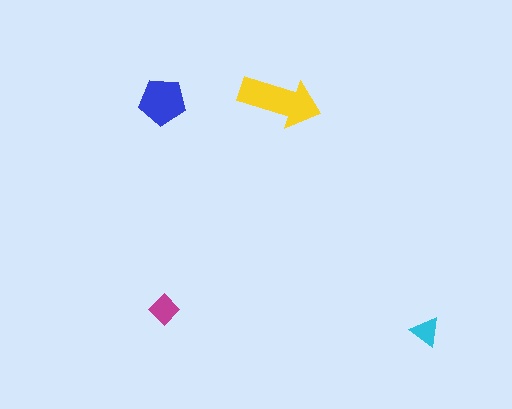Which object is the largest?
The yellow arrow.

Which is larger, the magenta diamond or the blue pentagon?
The blue pentagon.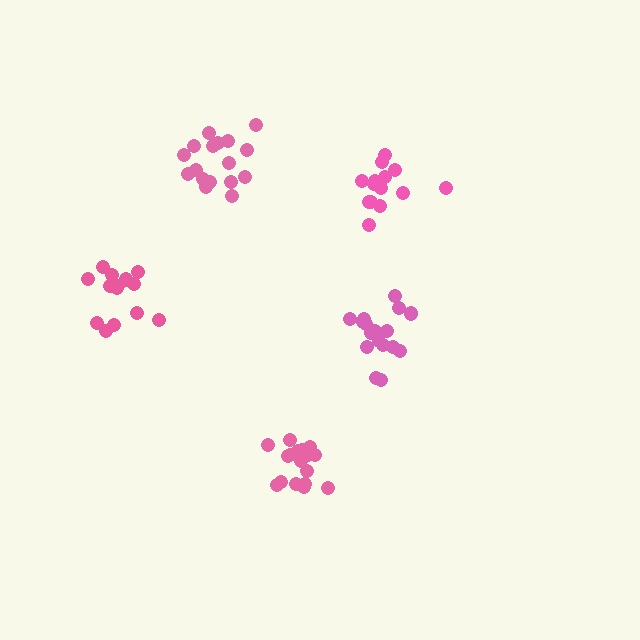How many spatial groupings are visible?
There are 5 spatial groupings.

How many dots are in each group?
Group 1: 14 dots, Group 2: 15 dots, Group 3: 17 dots, Group 4: 17 dots, Group 5: 17 dots (80 total).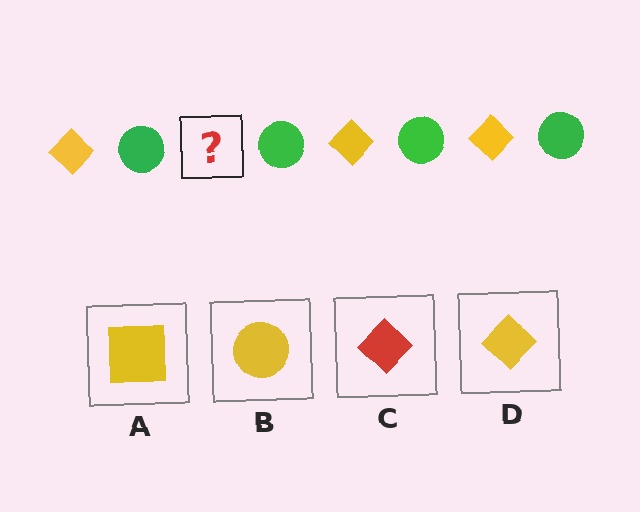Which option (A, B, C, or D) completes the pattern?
D.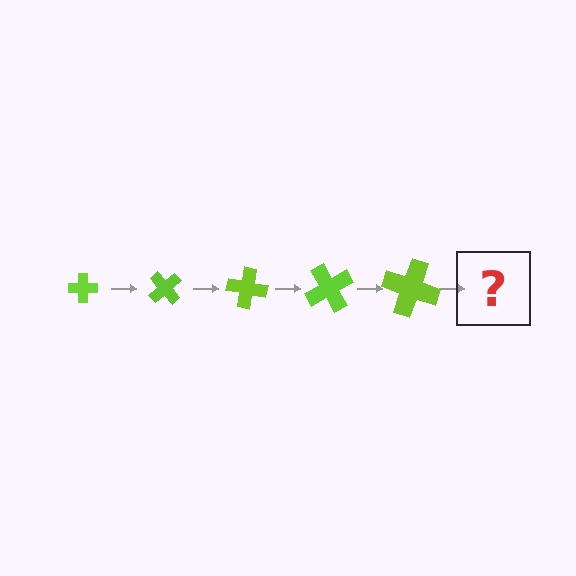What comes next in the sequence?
The next element should be a cross, larger than the previous one and rotated 250 degrees from the start.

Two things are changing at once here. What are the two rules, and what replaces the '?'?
The two rules are that the cross grows larger each step and it rotates 50 degrees each step. The '?' should be a cross, larger than the previous one and rotated 250 degrees from the start.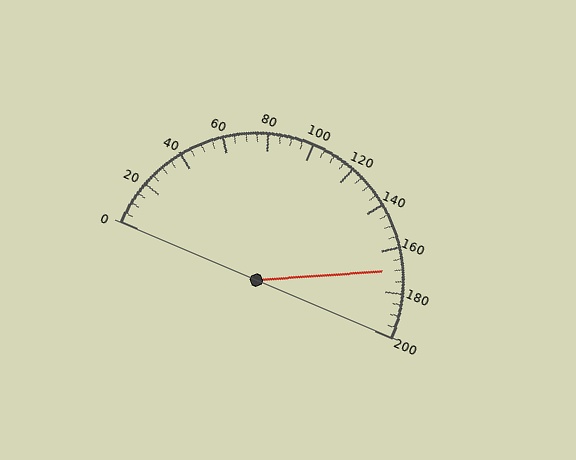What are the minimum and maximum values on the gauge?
The gauge ranges from 0 to 200.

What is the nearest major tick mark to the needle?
The nearest major tick mark is 160.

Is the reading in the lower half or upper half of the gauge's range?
The reading is in the upper half of the range (0 to 200).